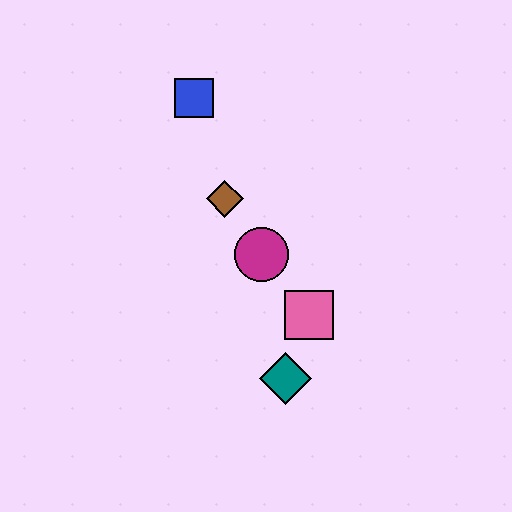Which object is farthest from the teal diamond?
The blue square is farthest from the teal diamond.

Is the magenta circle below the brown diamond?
Yes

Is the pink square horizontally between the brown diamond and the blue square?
No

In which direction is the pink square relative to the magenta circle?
The pink square is below the magenta circle.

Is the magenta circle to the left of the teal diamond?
Yes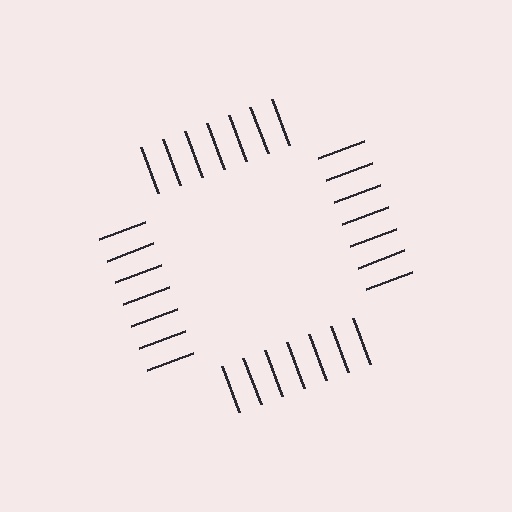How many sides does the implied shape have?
4 sides — the line-ends trace a square.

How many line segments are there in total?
28 — 7 along each of the 4 edges.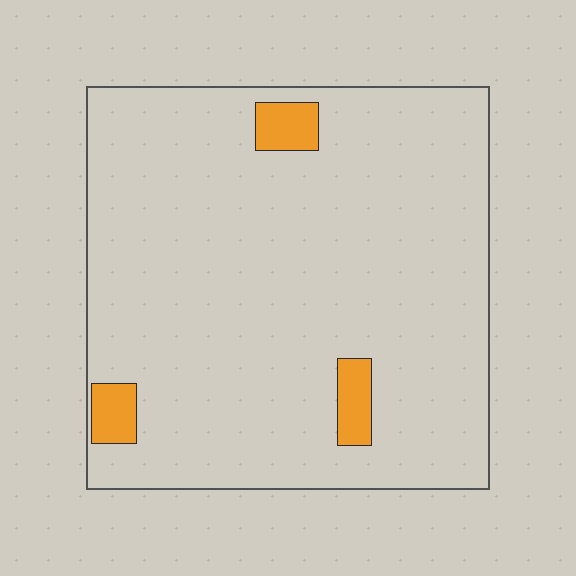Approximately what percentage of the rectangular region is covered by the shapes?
Approximately 5%.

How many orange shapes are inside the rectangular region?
3.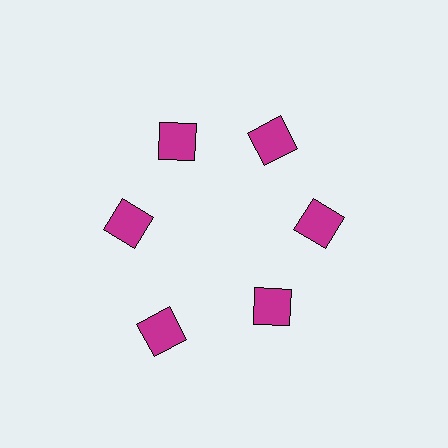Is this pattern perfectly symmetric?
No. The 6 magenta squares are arranged in a ring, but one element near the 7 o'clock position is pushed outward from the center, breaking the 6-fold rotational symmetry.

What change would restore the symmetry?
The symmetry would be restored by moving it inward, back onto the ring so that all 6 squares sit at equal angles and equal distance from the center.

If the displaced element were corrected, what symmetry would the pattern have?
It would have 6-fold rotational symmetry — the pattern would map onto itself every 60 degrees.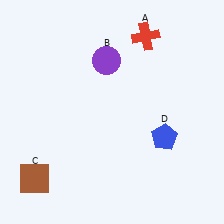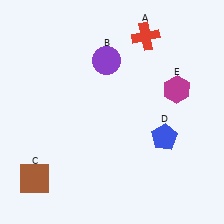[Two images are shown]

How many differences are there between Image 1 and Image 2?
There is 1 difference between the two images.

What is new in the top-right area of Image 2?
A magenta hexagon (E) was added in the top-right area of Image 2.